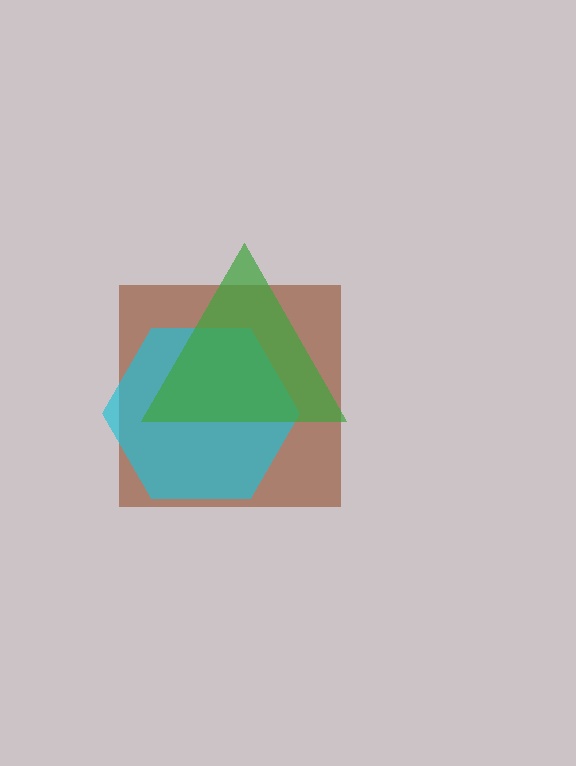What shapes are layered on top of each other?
The layered shapes are: a brown square, a cyan hexagon, a green triangle.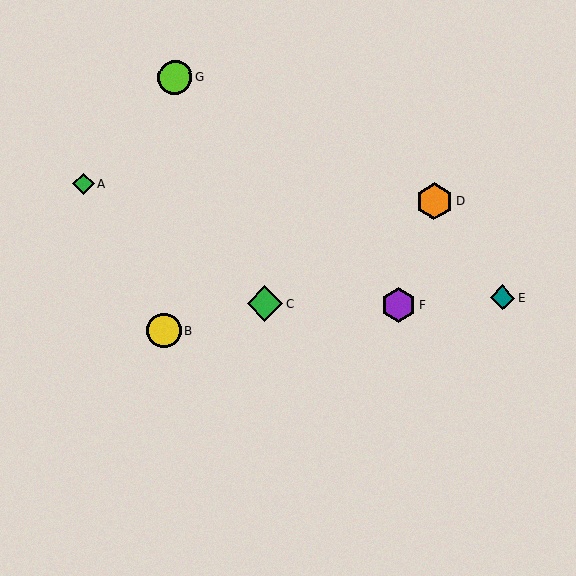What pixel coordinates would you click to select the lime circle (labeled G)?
Click at (175, 77) to select the lime circle G.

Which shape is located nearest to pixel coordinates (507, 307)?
The teal diamond (labeled E) at (502, 298) is nearest to that location.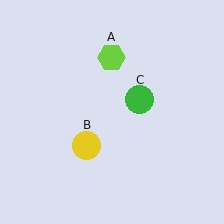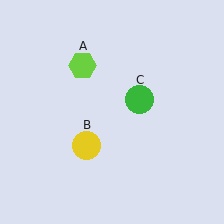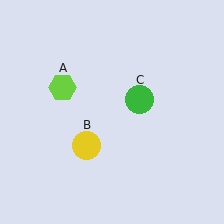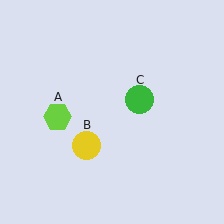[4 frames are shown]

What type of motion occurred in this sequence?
The lime hexagon (object A) rotated counterclockwise around the center of the scene.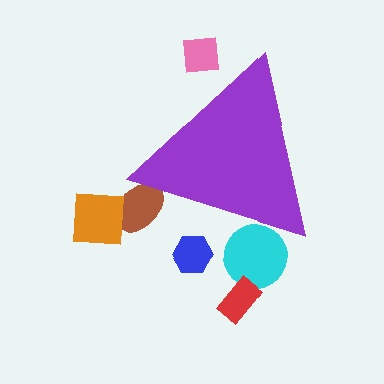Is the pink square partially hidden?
Yes, the pink square is partially hidden behind the purple triangle.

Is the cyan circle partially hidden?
Yes, the cyan circle is partially hidden behind the purple triangle.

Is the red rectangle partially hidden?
No, the red rectangle is fully visible.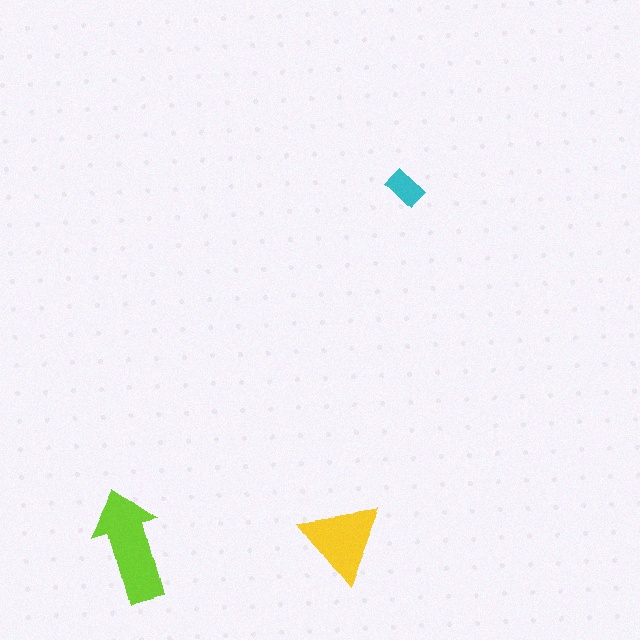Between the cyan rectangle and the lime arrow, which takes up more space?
The lime arrow.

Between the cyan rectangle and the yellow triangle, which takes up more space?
The yellow triangle.